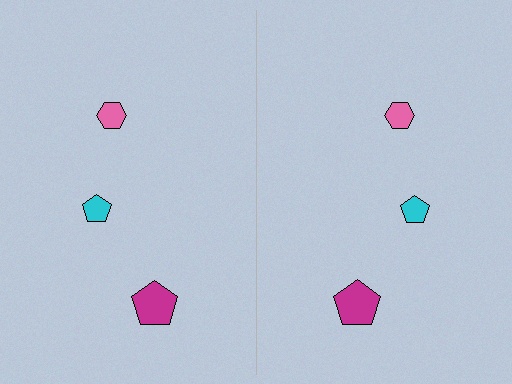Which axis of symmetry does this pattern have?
The pattern has a vertical axis of symmetry running through the center of the image.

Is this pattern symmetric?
Yes, this pattern has bilateral (reflection) symmetry.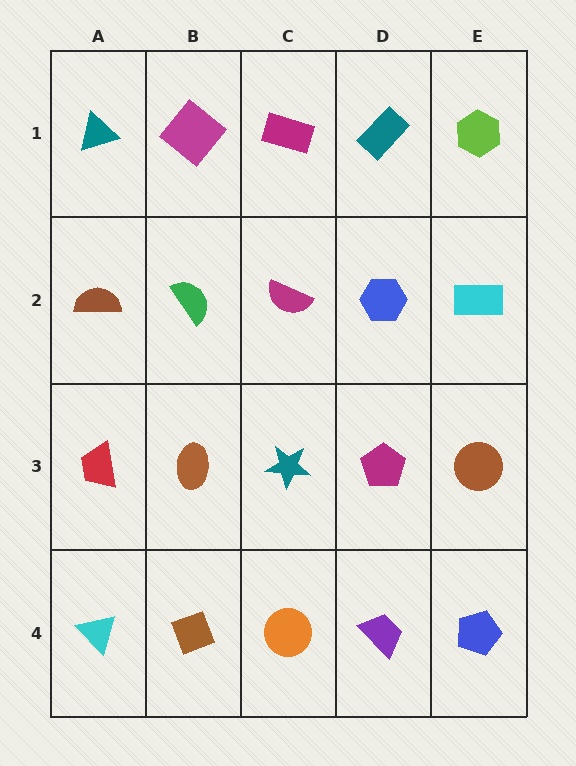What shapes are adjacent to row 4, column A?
A red trapezoid (row 3, column A), a brown diamond (row 4, column B).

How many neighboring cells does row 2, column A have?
3.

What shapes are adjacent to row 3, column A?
A brown semicircle (row 2, column A), a cyan triangle (row 4, column A), a brown ellipse (row 3, column B).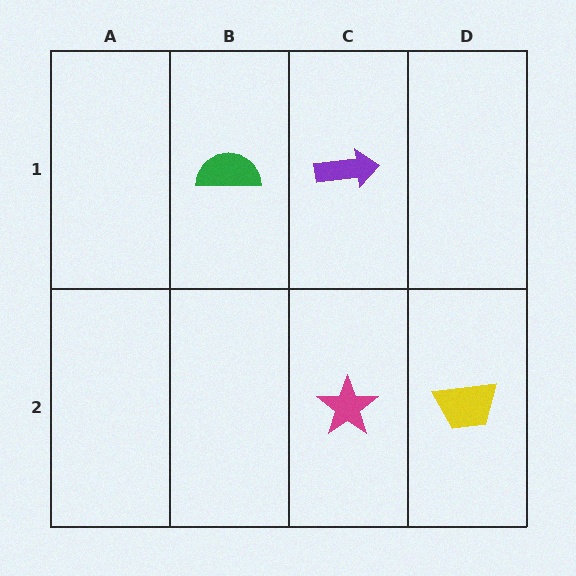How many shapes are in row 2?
2 shapes.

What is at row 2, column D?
A yellow trapezoid.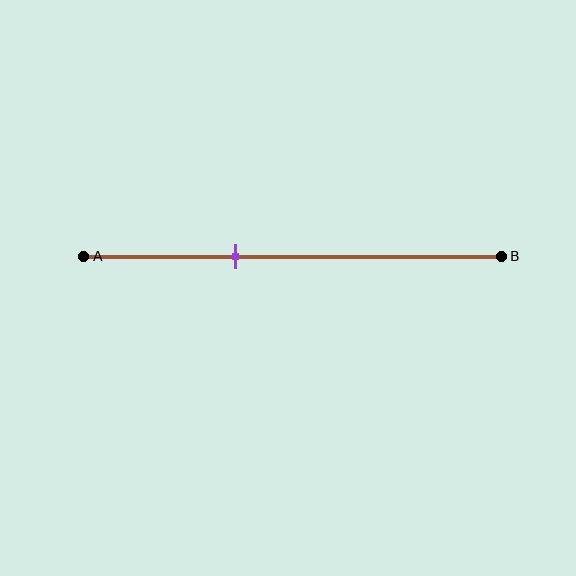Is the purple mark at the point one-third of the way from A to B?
No, the mark is at about 35% from A, not at the 33% one-third point.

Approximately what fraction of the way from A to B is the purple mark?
The purple mark is approximately 35% of the way from A to B.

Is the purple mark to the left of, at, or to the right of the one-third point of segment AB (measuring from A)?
The purple mark is to the right of the one-third point of segment AB.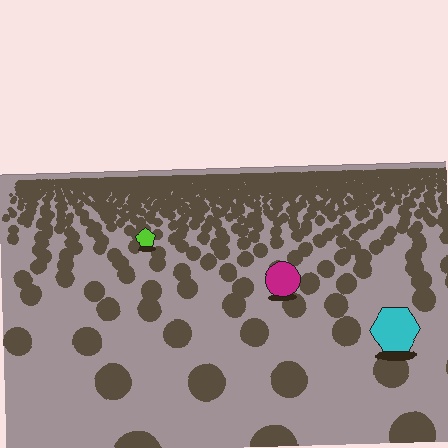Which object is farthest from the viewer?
The lime pentagon is farthest from the viewer. It appears smaller and the ground texture around it is denser.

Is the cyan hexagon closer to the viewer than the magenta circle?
Yes. The cyan hexagon is closer — you can tell from the texture gradient: the ground texture is coarser near it.